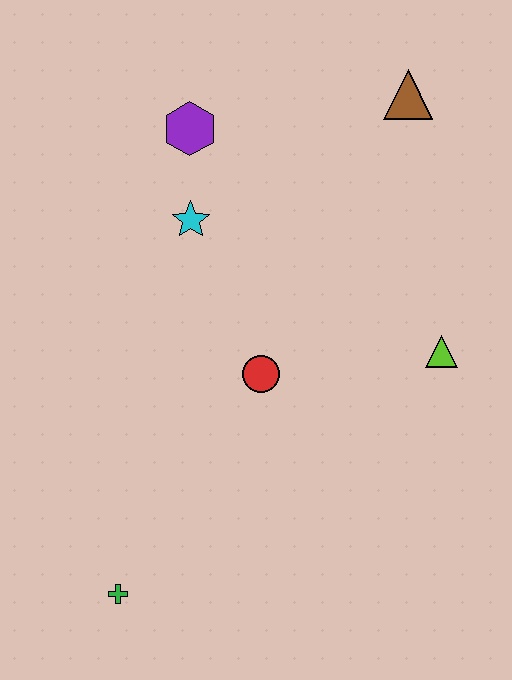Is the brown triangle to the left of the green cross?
No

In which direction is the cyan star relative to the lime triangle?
The cyan star is to the left of the lime triangle.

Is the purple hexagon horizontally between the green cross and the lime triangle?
Yes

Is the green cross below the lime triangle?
Yes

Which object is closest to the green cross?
The red circle is closest to the green cross.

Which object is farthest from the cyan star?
The green cross is farthest from the cyan star.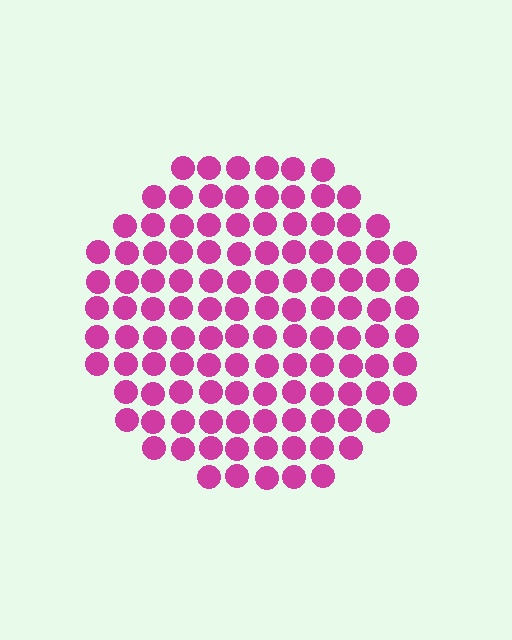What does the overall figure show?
The overall figure shows a circle.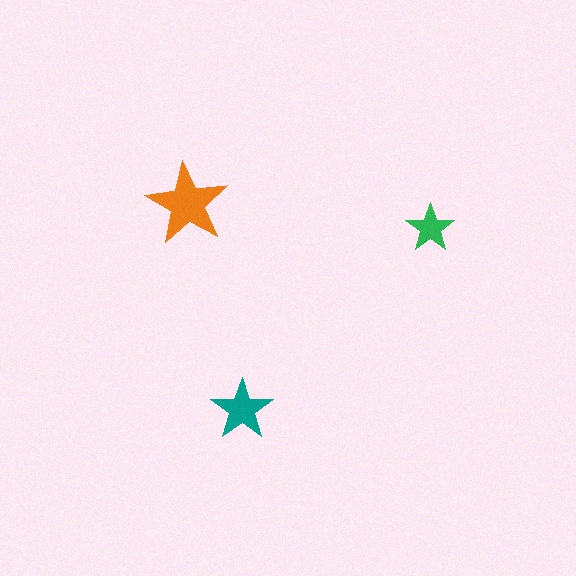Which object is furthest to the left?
The orange star is leftmost.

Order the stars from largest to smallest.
the orange one, the teal one, the green one.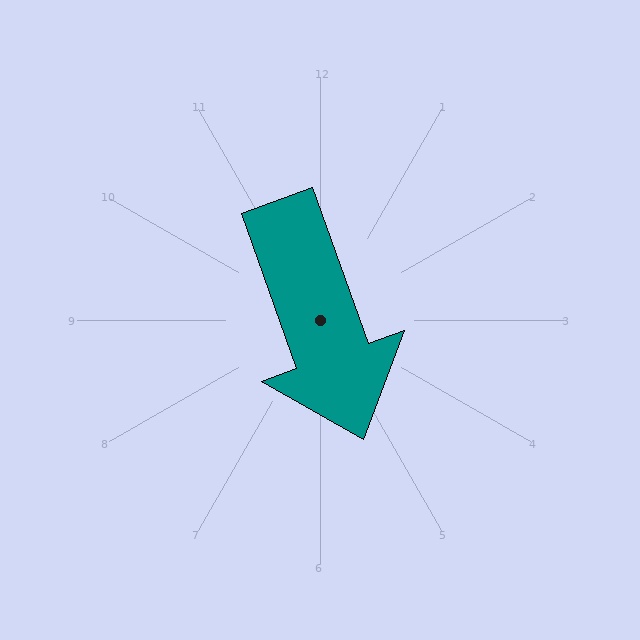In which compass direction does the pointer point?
South.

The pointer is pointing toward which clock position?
Roughly 5 o'clock.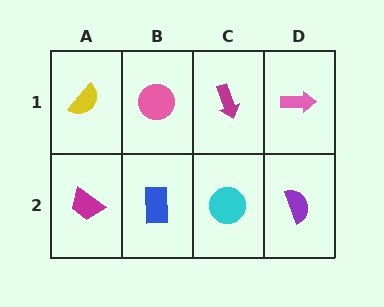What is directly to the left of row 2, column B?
A magenta trapezoid.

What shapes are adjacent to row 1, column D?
A purple semicircle (row 2, column D), a magenta arrow (row 1, column C).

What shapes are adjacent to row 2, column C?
A magenta arrow (row 1, column C), a blue rectangle (row 2, column B), a purple semicircle (row 2, column D).